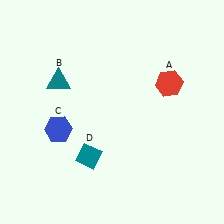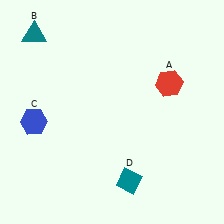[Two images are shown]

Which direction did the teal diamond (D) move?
The teal diamond (D) moved right.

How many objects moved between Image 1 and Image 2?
3 objects moved between the two images.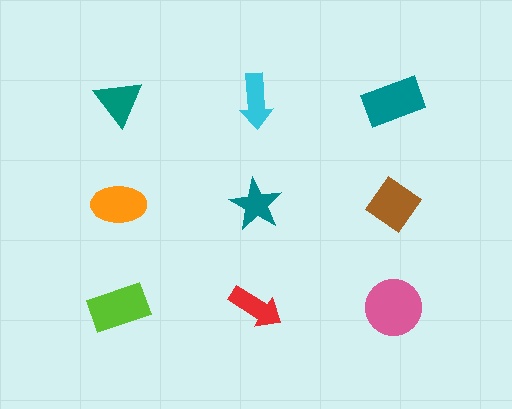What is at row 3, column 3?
A pink circle.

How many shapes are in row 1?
3 shapes.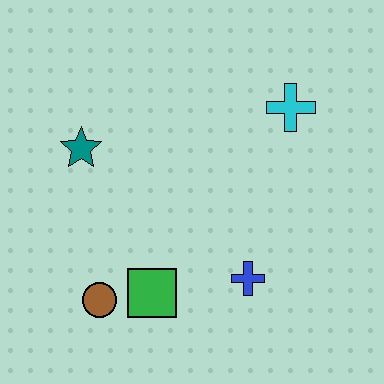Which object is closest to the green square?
The brown circle is closest to the green square.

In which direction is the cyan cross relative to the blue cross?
The cyan cross is above the blue cross.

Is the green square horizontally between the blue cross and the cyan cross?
No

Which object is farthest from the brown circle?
The cyan cross is farthest from the brown circle.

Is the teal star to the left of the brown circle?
Yes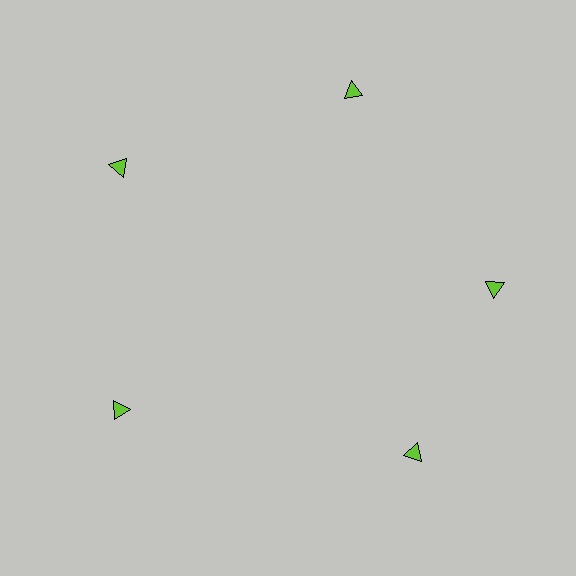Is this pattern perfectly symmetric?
No. The 5 lime triangles are arranged in a ring, but one element near the 5 o'clock position is rotated out of alignment along the ring, breaking the 5-fold rotational symmetry.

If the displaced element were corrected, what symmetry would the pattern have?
It would have 5-fold rotational symmetry — the pattern would map onto itself every 72 degrees.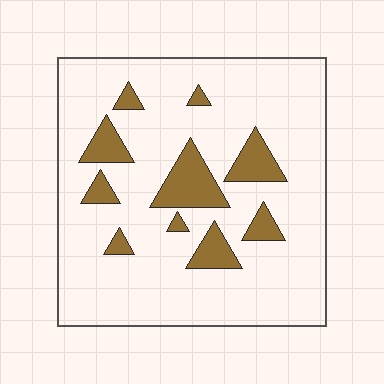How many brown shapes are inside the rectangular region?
10.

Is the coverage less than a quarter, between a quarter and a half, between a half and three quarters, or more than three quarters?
Less than a quarter.